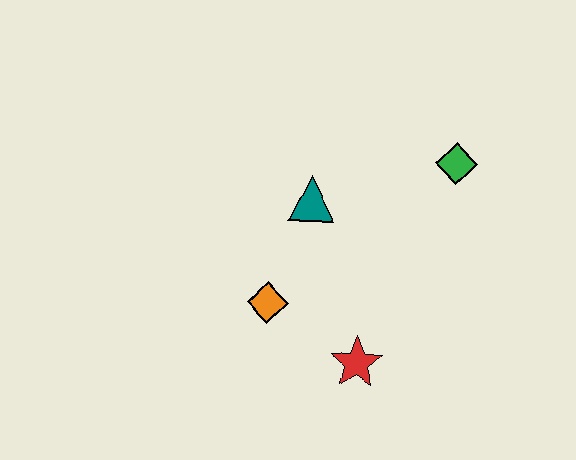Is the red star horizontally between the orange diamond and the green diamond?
Yes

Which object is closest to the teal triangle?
The orange diamond is closest to the teal triangle.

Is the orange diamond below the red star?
No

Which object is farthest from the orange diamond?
The green diamond is farthest from the orange diamond.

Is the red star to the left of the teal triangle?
No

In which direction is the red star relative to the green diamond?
The red star is below the green diamond.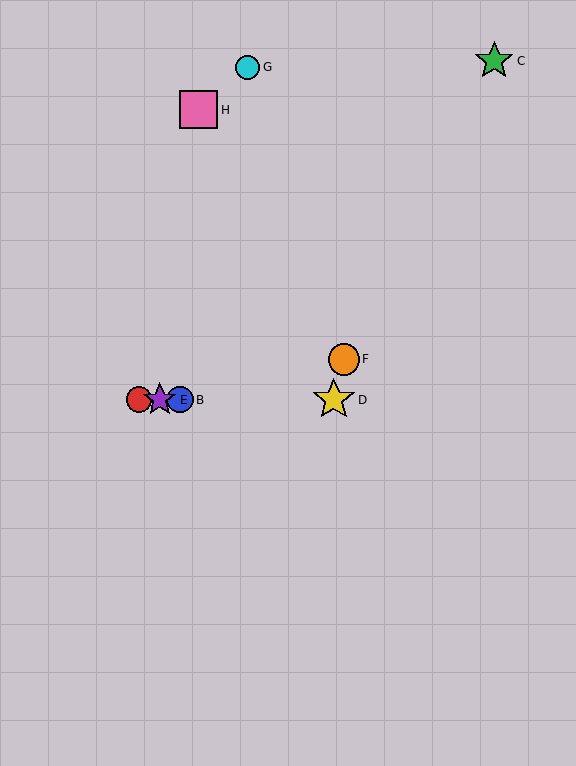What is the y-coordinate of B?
Object B is at y≈400.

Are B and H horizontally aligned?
No, B is at y≈400 and H is at y≈110.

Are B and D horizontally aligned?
Yes, both are at y≈400.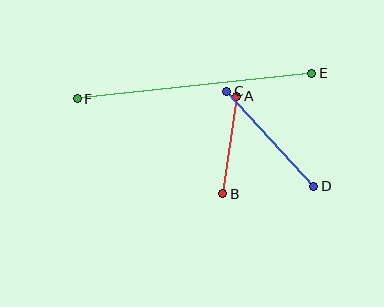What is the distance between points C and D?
The distance is approximately 129 pixels.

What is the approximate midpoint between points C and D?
The midpoint is at approximately (270, 139) pixels.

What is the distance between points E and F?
The distance is approximately 236 pixels.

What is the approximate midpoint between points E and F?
The midpoint is at approximately (194, 86) pixels.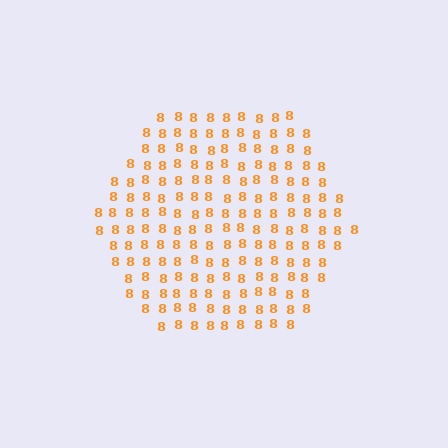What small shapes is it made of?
It is made of small digit 8's.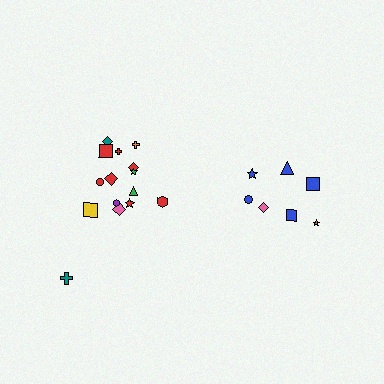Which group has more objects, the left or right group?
The left group.